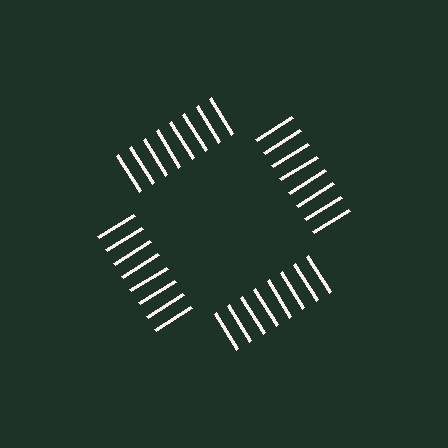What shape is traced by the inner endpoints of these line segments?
An illusory square — the line segments terminate on its edges but no continuous stroke is drawn.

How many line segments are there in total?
32 — 8 along each of the 4 edges.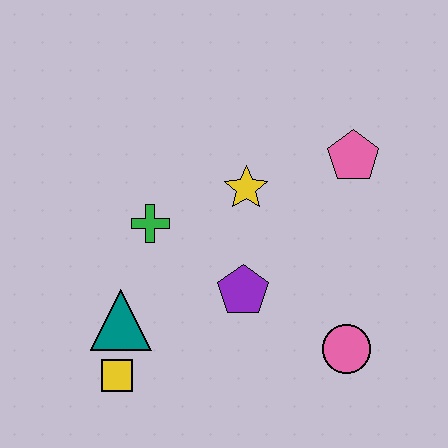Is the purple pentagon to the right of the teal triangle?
Yes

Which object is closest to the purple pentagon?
The yellow star is closest to the purple pentagon.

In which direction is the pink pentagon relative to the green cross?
The pink pentagon is to the right of the green cross.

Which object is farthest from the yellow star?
The yellow square is farthest from the yellow star.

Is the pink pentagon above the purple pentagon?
Yes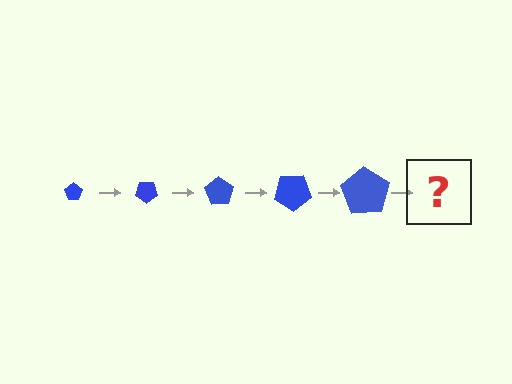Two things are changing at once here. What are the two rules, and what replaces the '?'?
The two rules are that the pentagon grows larger each step and it rotates 35 degrees each step. The '?' should be a pentagon, larger than the previous one and rotated 175 degrees from the start.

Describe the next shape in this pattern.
It should be a pentagon, larger than the previous one and rotated 175 degrees from the start.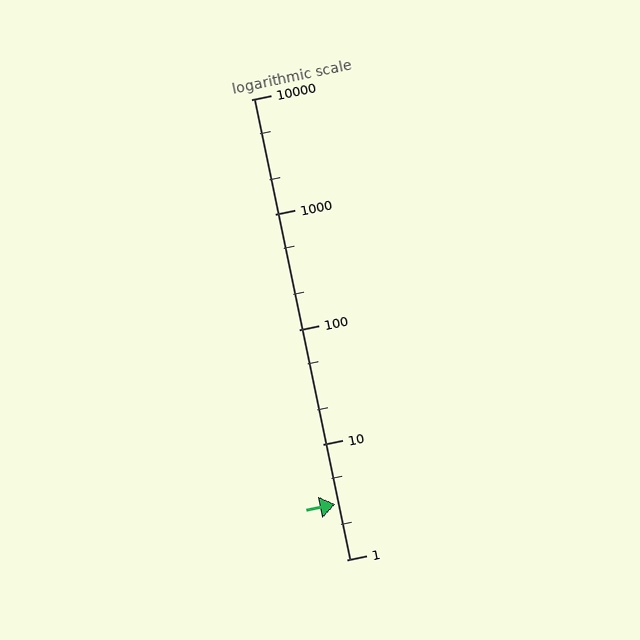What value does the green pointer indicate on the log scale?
The pointer indicates approximately 3.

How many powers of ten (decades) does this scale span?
The scale spans 4 decades, from 1 to 10000.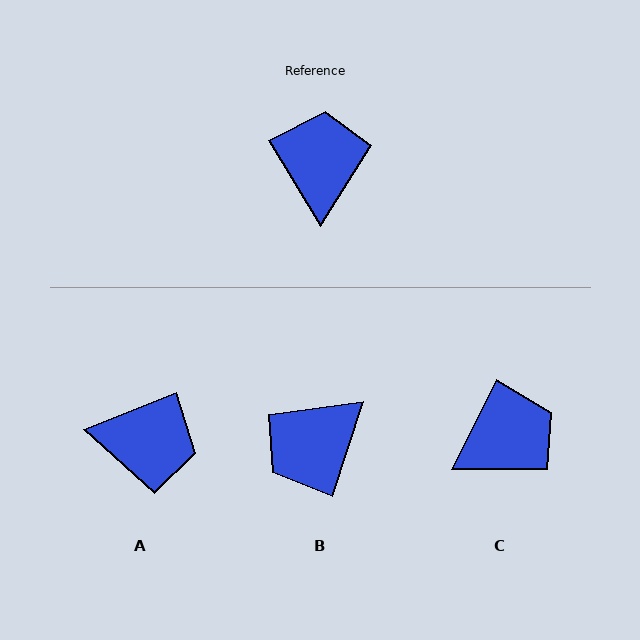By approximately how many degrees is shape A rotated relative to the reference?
Approximately 100 degrees clockwise.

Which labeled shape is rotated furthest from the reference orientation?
B, about 131 degrees away.